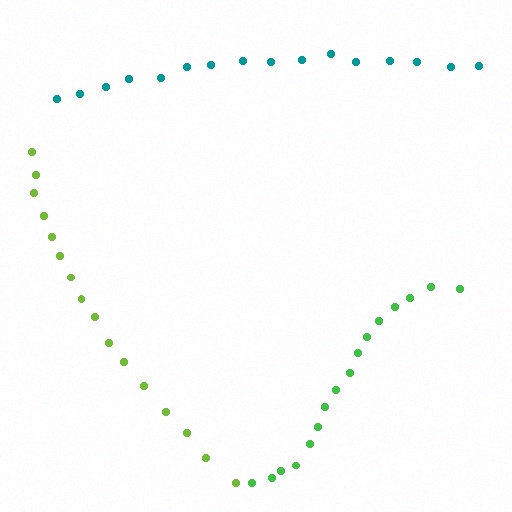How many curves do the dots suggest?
There are 3 distinct paths.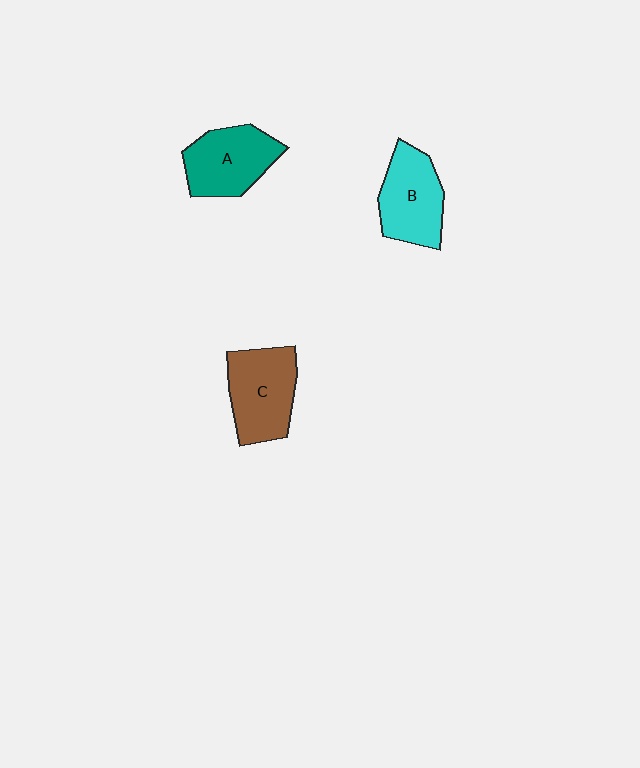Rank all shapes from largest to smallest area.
From largest to smallest: C (brown), A (teal), B (cyan).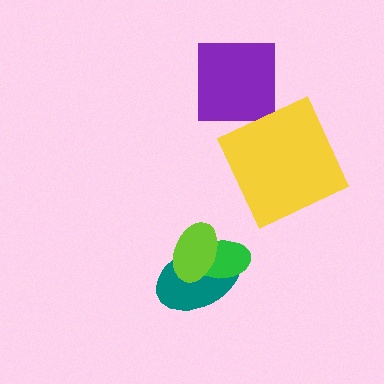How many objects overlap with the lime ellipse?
2 objects overlap with the lime ellipse.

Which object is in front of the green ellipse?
The lime ellipse is in front of the green ellipse.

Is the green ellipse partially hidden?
Yes, it is partially covered by another shape.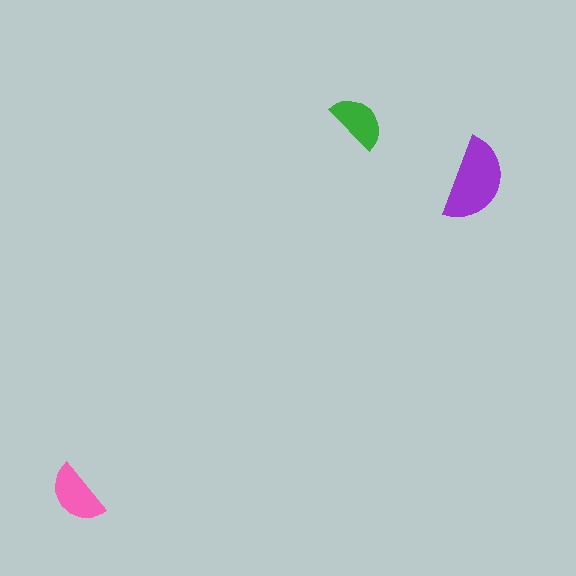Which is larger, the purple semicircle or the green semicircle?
The purple one.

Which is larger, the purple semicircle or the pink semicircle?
The purple one.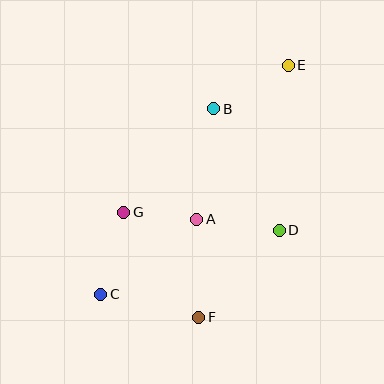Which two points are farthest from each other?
Points C and E are farthest from each other.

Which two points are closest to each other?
Points A and G are closest to each other.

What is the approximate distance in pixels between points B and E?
The distance between B and E is approximately 87 pixels.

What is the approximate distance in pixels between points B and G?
The distance between B and G is approximately 137 pixels.